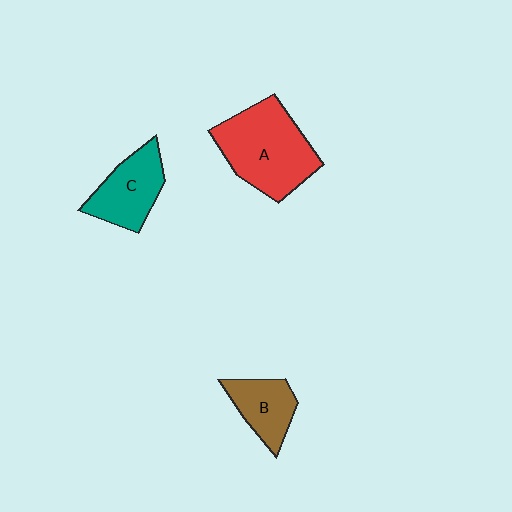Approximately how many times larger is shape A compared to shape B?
Approximately 2.0 times.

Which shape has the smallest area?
Shape B (brown).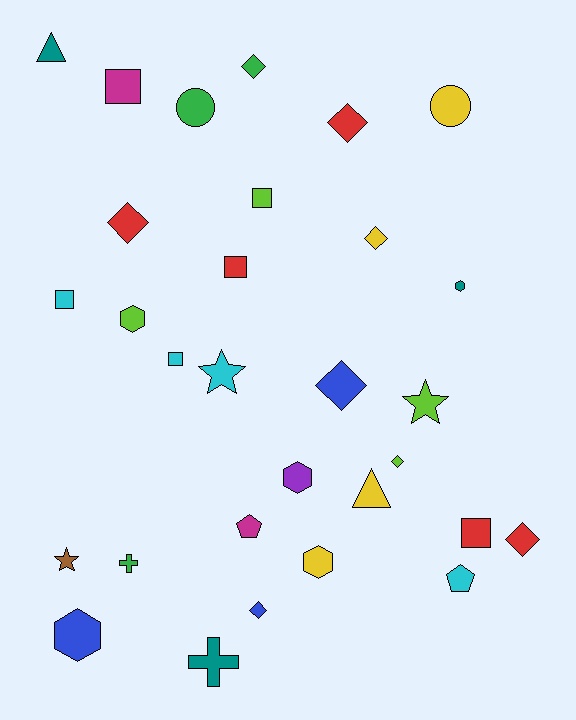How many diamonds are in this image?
There are 8 diamonds.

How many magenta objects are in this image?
There are 2 magenta objects.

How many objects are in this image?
There are 30 objects.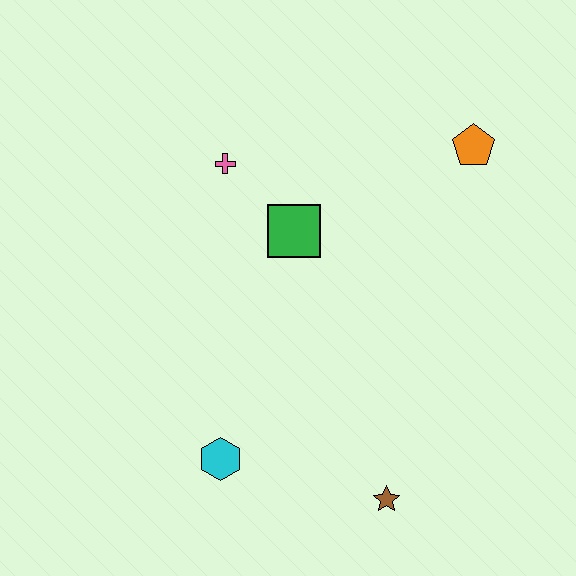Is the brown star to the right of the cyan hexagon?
Yes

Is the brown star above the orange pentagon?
No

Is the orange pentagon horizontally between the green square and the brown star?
No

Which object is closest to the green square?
The pink cross is closest to the green square.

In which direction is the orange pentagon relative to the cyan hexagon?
The orange pentagon is above the cyan hexagon.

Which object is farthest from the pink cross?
The brown star is farthest from the pink cross.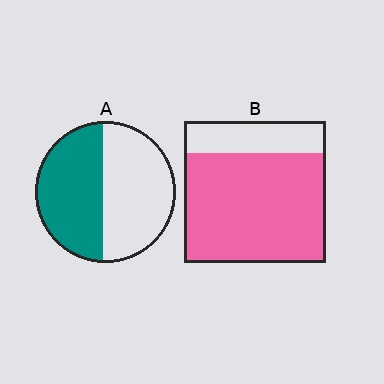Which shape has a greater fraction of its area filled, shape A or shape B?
Shape B.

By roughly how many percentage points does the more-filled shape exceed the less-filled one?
By roughly 30 percentage points (B over A).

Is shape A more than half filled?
Roughly half.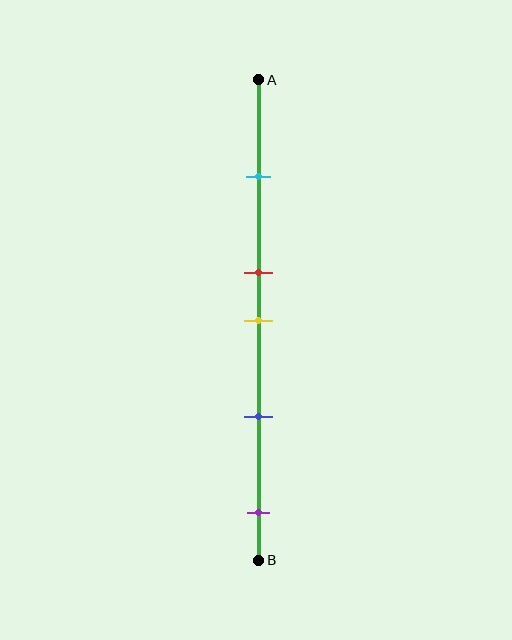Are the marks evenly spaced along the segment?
No, the marks are not evenly spaced.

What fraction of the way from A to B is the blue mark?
The blue mark is approximately 70% (0.7) of the way from A to B.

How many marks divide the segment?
There are 5 marks dividing the segment.